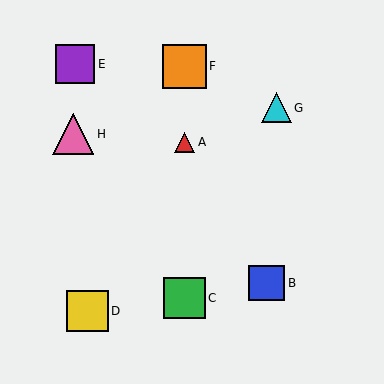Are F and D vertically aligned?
No, F is at x≈184 and D is at x≈88.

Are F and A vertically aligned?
Yes, both are at x≈184.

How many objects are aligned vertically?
3 objects (A, C, F) are aligned vertically.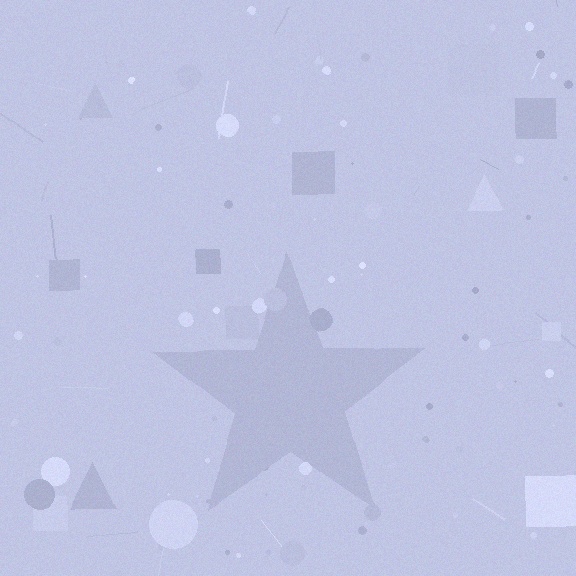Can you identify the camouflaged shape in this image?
The camouflaged shape is a star.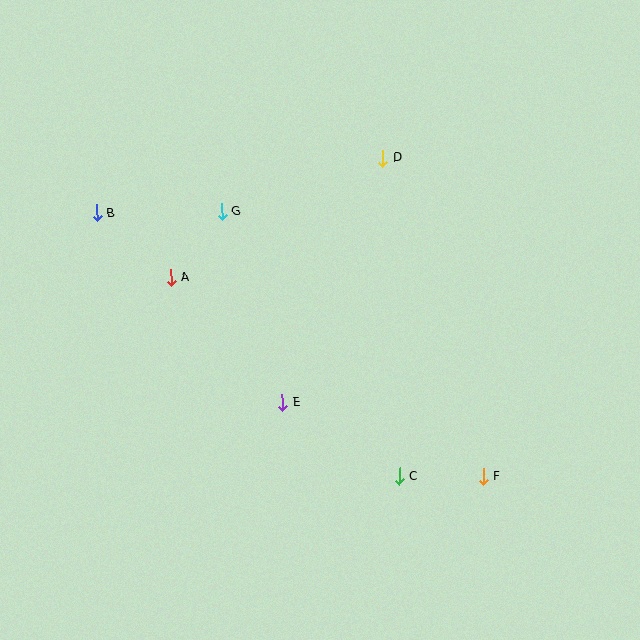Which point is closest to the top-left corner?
Point B is closest to the top-left corner.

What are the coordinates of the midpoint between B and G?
The midpoint between B and G is at (159, 212).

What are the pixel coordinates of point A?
Point A is at (171, 277).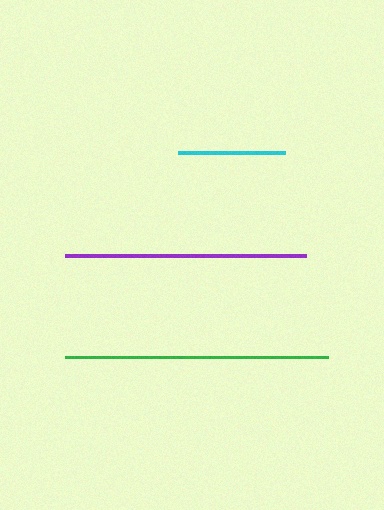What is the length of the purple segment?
The purple segment is approximately 242 pixels long.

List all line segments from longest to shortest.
From longest to shortest: green, purple, cyan.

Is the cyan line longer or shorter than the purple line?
The purple line is longer than the cyan line.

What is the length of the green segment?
The green segment is approximately 263 pixels long.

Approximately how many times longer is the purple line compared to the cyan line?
The purple line is approximately 2.3 times the length of the cyan line.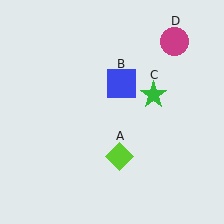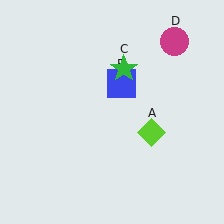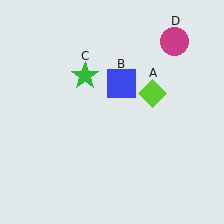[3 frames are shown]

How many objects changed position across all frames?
2 objects changed position: lime diamond (object A), green star (object C).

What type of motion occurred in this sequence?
The lime diamond (object A), green star (object C) rotated counterclockwise around the center of the scene.